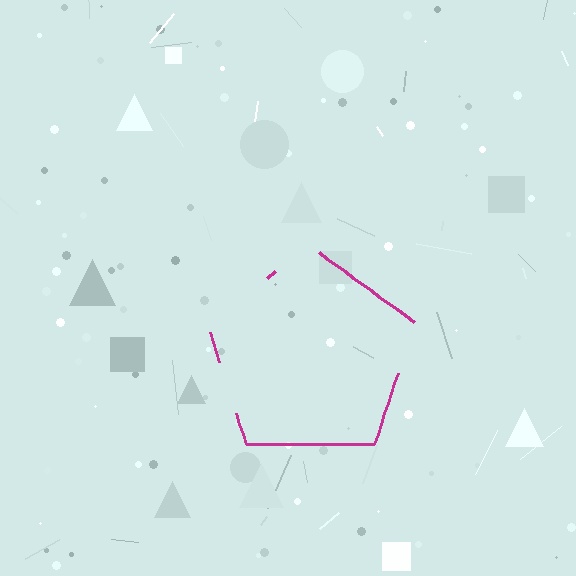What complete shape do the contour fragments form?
The contour fragments form a pentagon.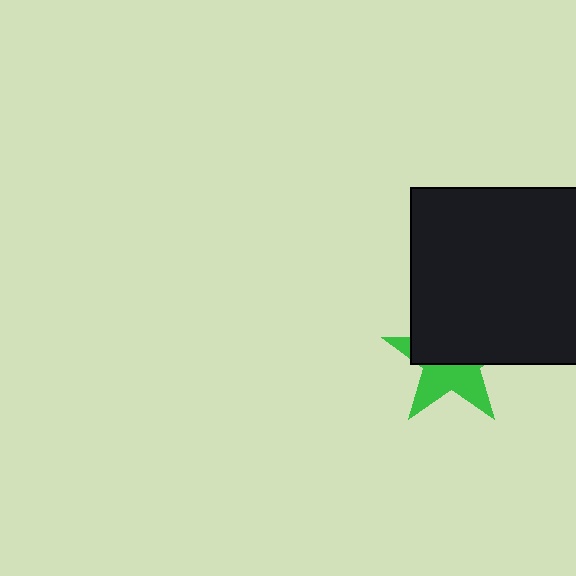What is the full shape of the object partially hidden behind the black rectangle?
The partially hidden object is a green star.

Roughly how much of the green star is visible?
About half of it is visible (roughly 45%).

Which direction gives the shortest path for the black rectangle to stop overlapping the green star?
Moving up gives the shortest separation.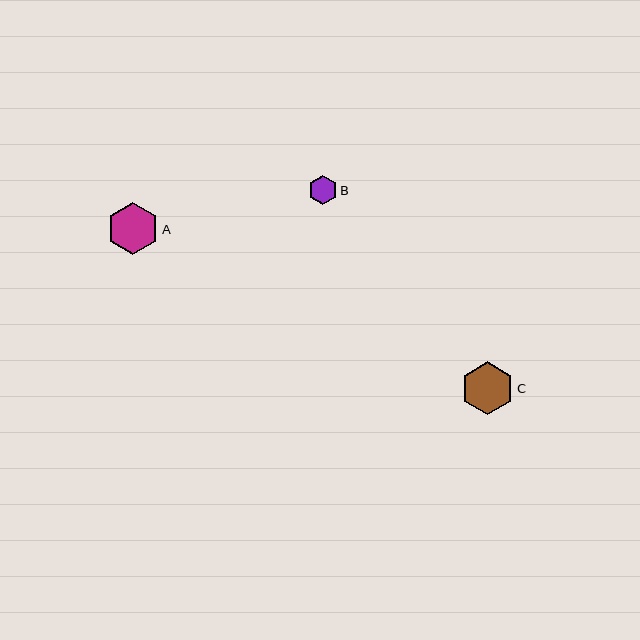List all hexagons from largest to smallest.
From largest to smallest: C, A, B.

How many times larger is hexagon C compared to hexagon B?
Hexagon C is approximately 1.8 times the size of hexagon B.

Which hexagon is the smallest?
Hexagon B is the smallest with a size of approximately 29 pixels.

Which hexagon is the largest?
Hexagon C is the largest with a size of approximately 53 pixels.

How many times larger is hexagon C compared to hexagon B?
Hexagon C is approximately 1.8 times the size of hexagon B.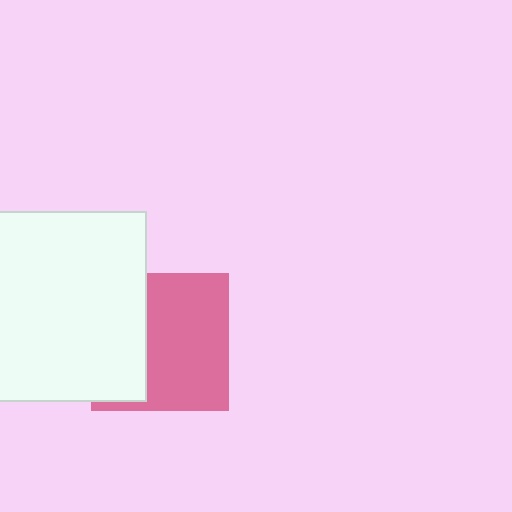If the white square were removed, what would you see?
You would see the complete pink square.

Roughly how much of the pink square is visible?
About half of it is visible (roughly 62%).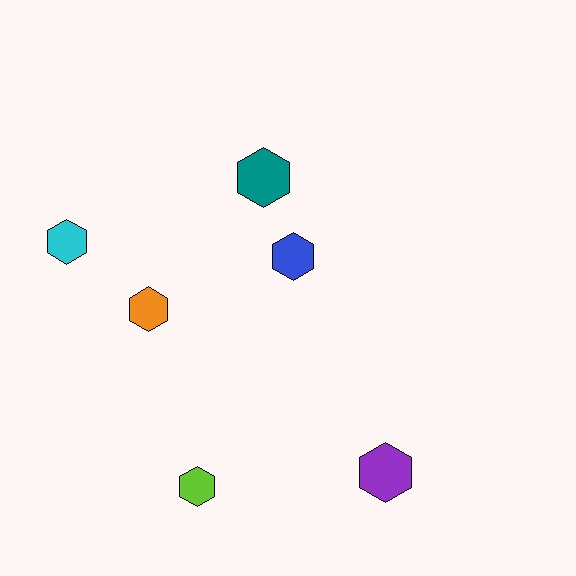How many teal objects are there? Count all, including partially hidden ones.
There is 1 teal object.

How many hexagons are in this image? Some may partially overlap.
There are 6 hexagons.